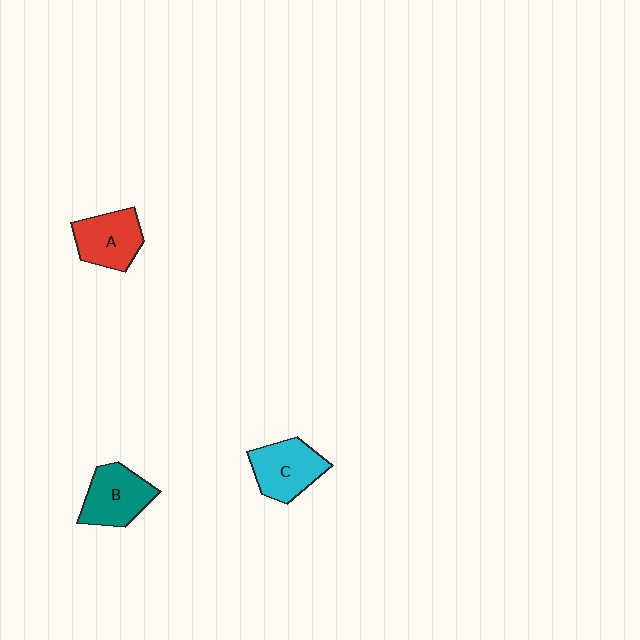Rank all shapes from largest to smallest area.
From largest to smallest: C (cyan), B (teal), A (red).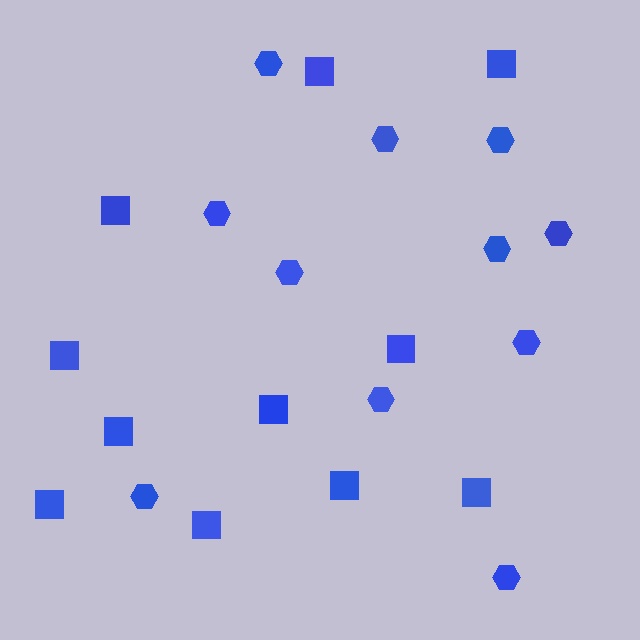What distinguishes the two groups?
There are 2 groups: one group of hexagons (11) and one group of squares (11).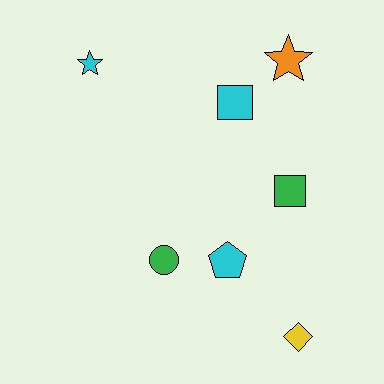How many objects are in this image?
There are 7 objects.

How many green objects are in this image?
There are 2 green objects.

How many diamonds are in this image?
There is 1 diamond.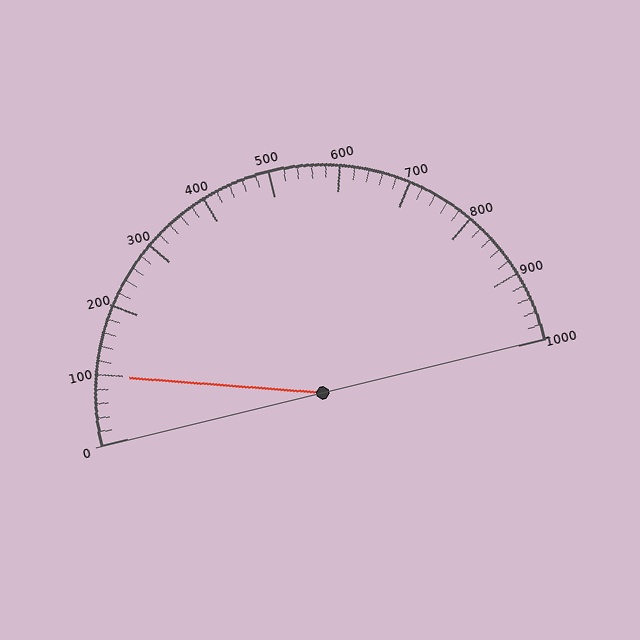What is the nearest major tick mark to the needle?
The nearest major tick mark is 100.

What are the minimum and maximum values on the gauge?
The gauge ranges from 0 to 1000.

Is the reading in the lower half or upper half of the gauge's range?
The reading is in the lower half of the range (0 to 1000).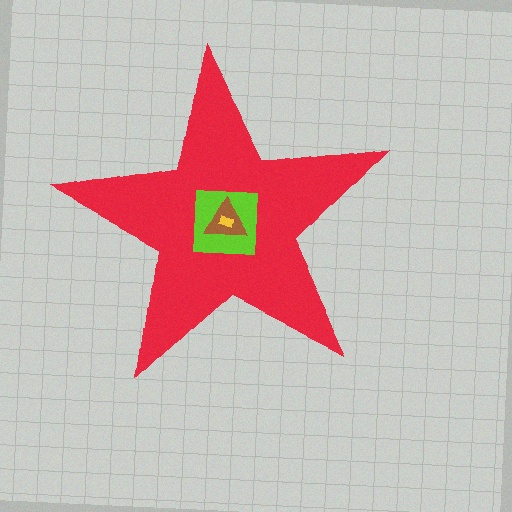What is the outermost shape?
The red star.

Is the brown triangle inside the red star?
Yes.